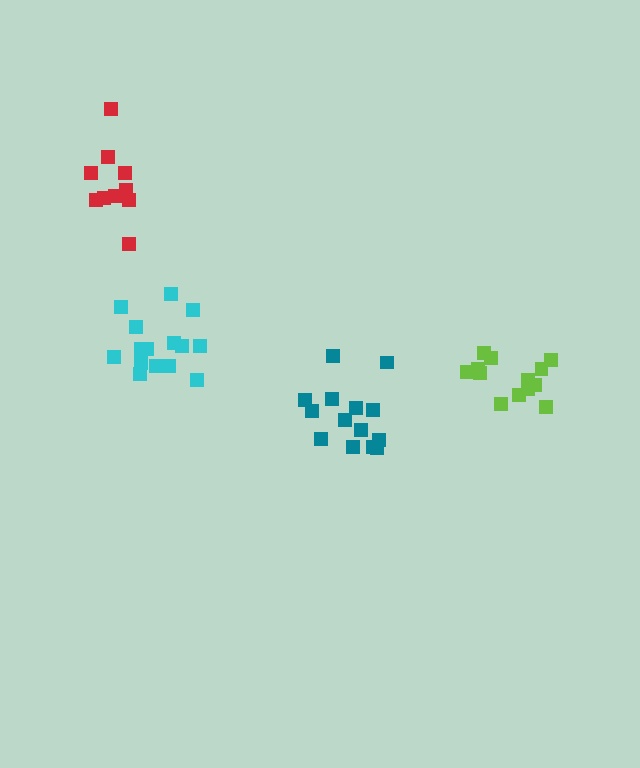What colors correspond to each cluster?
The clusters are colored: red, lime, cyan, teal.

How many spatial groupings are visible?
There are 4 spatial groupings.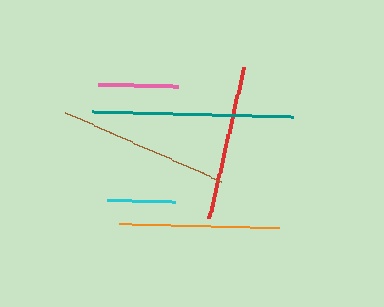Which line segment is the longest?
The teal line is the longest at approximately 200 pixels.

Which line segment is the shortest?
The cyan line is the shortest at approximately 69 pixels.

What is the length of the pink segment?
The pink segment is approximately 80 pixels long.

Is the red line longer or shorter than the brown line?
The brown line is longer than the red line.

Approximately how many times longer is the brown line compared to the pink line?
The brown line is approximately 2.1 times the length of the pink line.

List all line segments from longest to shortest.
From longest to shortest: teal, brown, orange, red, pink, cyan.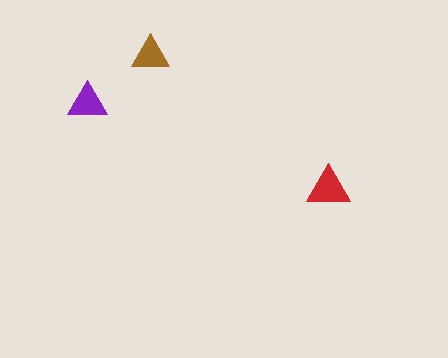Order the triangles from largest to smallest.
the red one, the purple one, the brown one.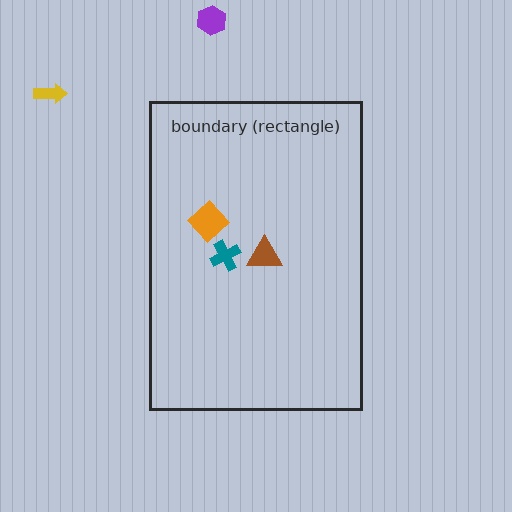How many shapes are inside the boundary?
3 inside, 2 outside.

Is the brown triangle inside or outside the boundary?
Inside.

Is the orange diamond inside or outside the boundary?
Inside.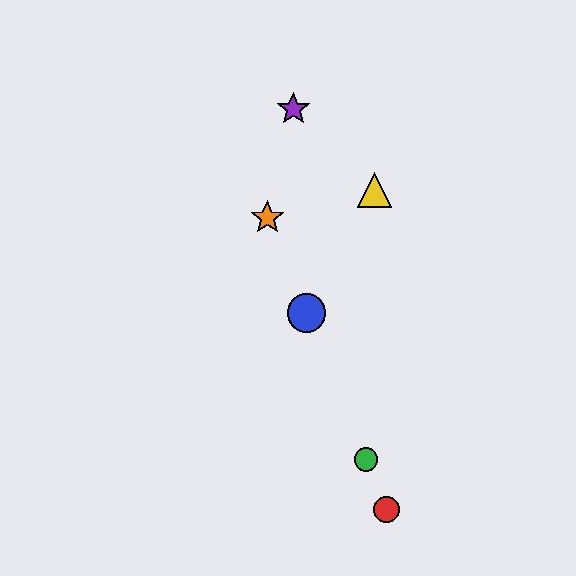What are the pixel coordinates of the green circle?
The green circle is at (366, 460).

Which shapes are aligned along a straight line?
The red circle, the blue circle, the green circle, the orange star are aligned along a straight line.